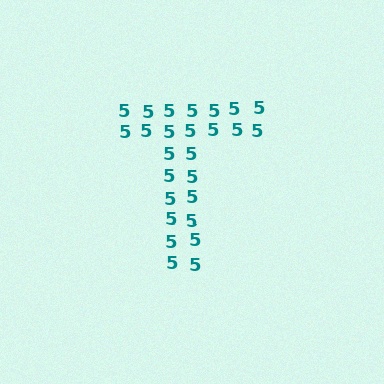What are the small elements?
The small elements are digit 5's.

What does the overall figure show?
The overall figure shows the letter T.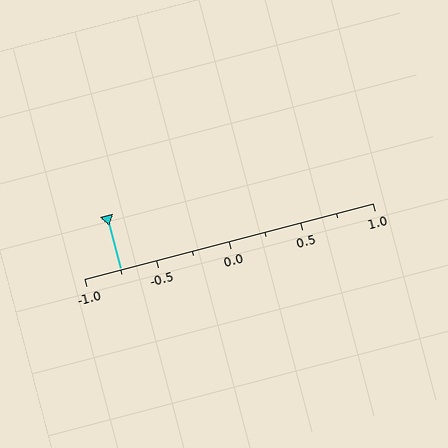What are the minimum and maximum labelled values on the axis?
The axis runs from -1.0 to 1.0.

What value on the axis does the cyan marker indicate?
The marker indicates approximately -0.75.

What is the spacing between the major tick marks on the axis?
The major ticks are spaced 0.5 apart.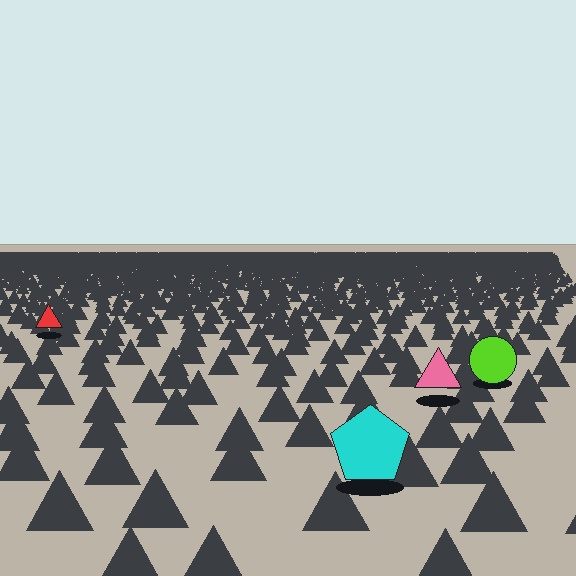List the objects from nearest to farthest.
From nearest to farthest: the cyan pentagon, the pink triangle, the lime circle, the red triangle.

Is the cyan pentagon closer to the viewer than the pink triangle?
Yes. The cyan pentagon is closer — you can tell from the texture gradient: the ground texture is coarser near it.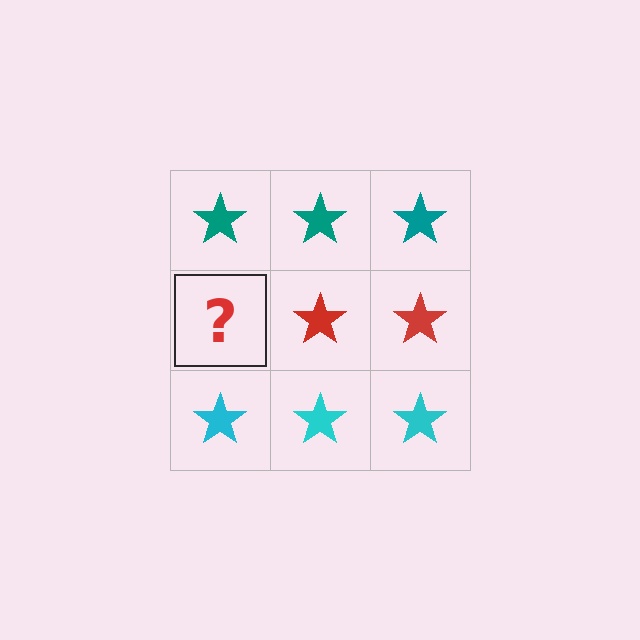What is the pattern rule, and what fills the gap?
The rule is that each row has a consistent color. The gap should be filled with a red star.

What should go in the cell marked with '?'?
The missing cell should contain a red star.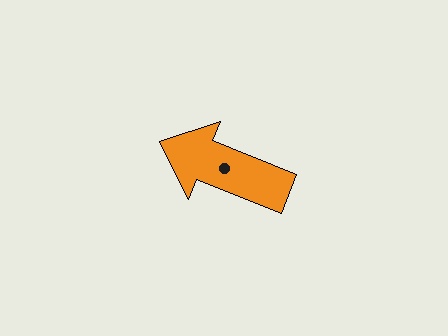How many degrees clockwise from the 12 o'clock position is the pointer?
Approximately 292 degrees.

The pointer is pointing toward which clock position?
Roughly 10 o'clock.